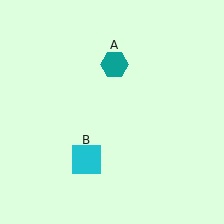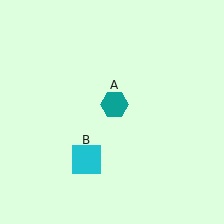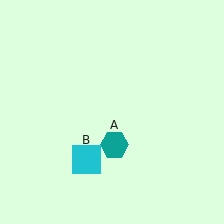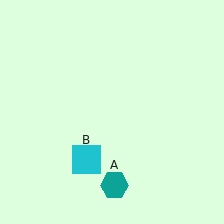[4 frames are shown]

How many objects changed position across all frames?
1 object changed position: teal hexagon (object A).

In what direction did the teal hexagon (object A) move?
The teal hexagon (object A) moved down.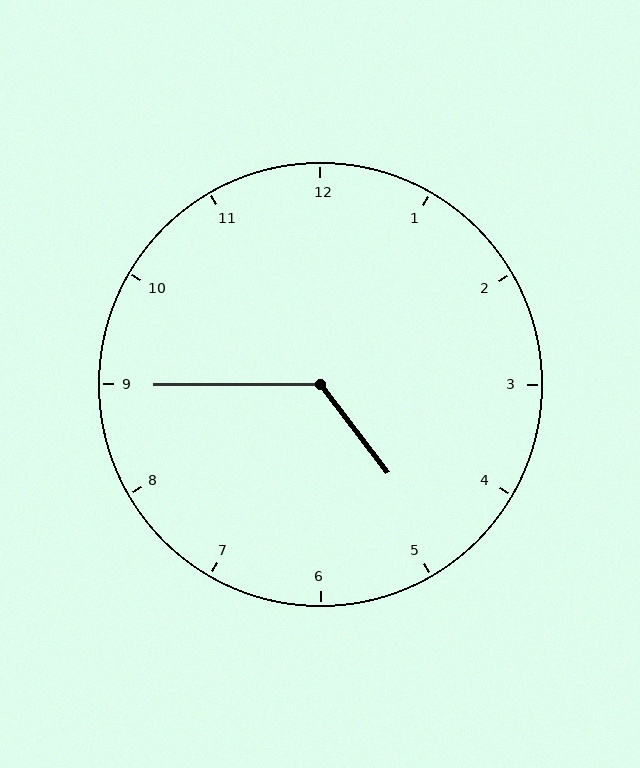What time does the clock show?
4:45.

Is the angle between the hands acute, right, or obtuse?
It is obtuse.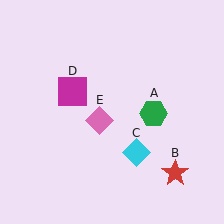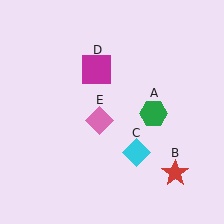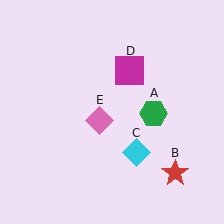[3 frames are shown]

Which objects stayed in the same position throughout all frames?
Green hexagon (object A) and red star (object B) and cyan diamond (object C) and pink diamond (object E) remained stationary.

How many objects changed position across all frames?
1 object changed position: magenta square (object D).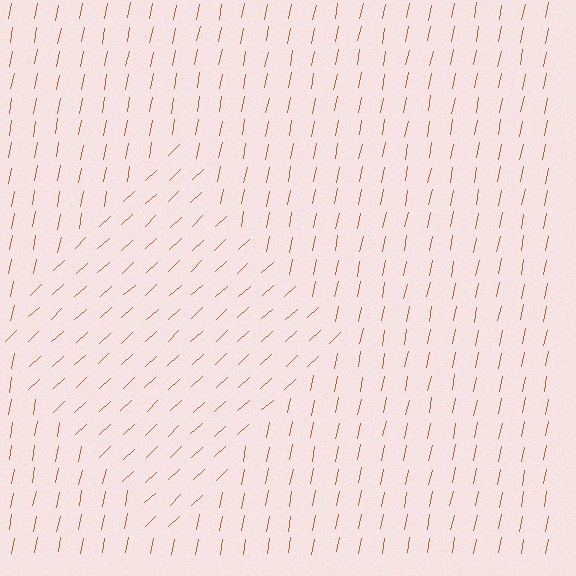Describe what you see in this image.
The image is filled with small brown line segments. A diamond region in the image has lines oriented differently from the surrounding lines, creating a visible texture boundary.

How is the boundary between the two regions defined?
The boundary is defined purely by a change in line orientation (approximately 37 degrees difference). All lines are the same color and thickness.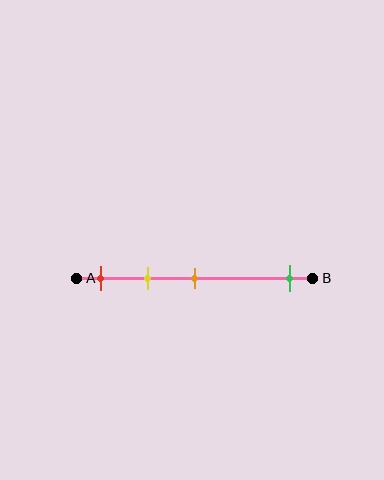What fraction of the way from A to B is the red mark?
The red mark is approximately 10% (0.1) of the way from A to B.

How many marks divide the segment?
There are 4 marks dividing the segment.